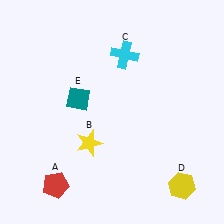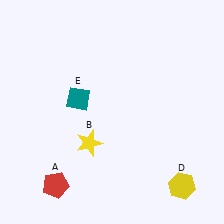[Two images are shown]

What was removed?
The cyan cross (C) was removed in Image 2.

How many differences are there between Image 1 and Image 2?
There is 1 difference between the two images.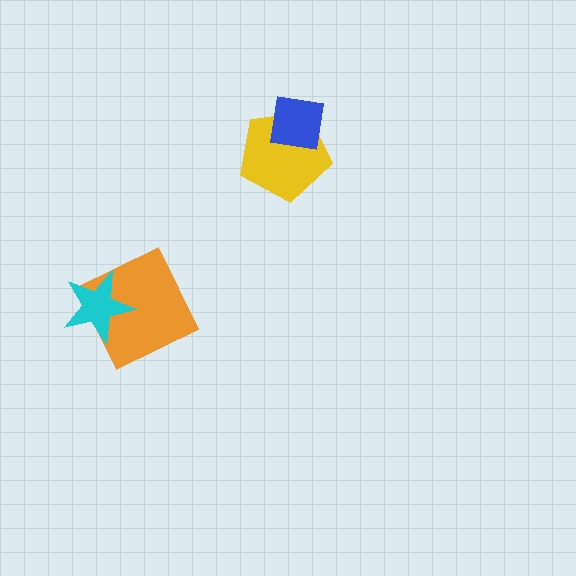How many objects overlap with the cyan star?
1 object overlaps with the cyan star.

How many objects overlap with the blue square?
1 object overlaps with the blue square.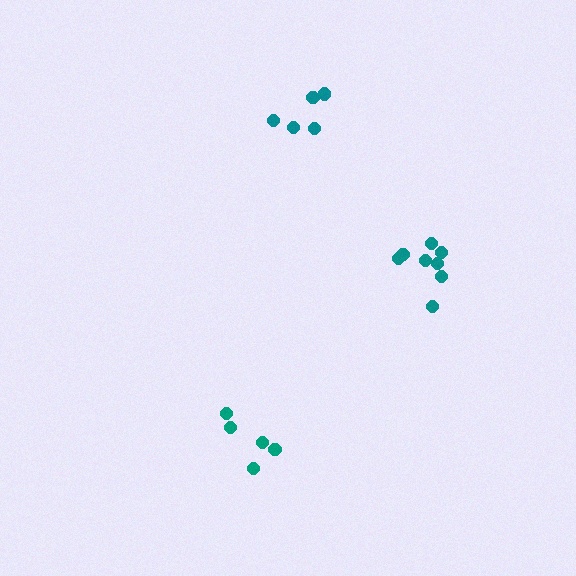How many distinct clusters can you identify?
There are 3 distinct clusters.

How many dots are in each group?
Group 1: 5 dots, Group 2: 5 dots, Group 3: 8 dots (18 total).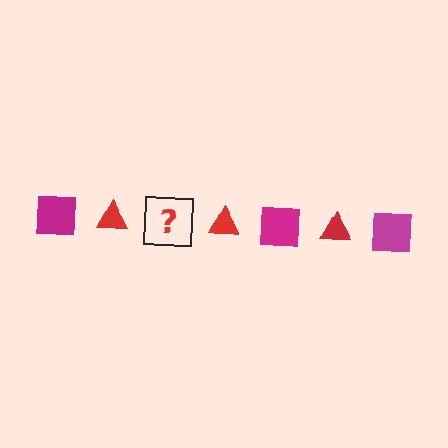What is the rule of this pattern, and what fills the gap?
The rule is that the pattern alternates between magenta square and red triangle. The gap should be filled with a magenta square.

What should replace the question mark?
The question mark should be replaced with a magenta square.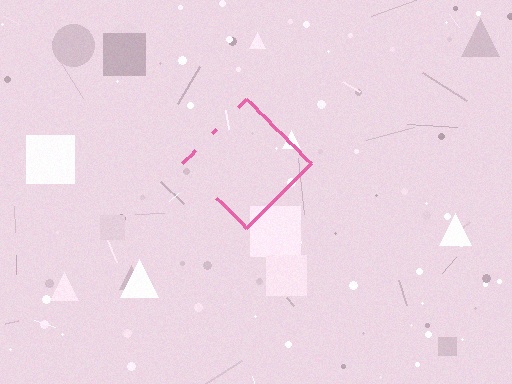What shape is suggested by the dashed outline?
The dashed outline suggests a diamond.